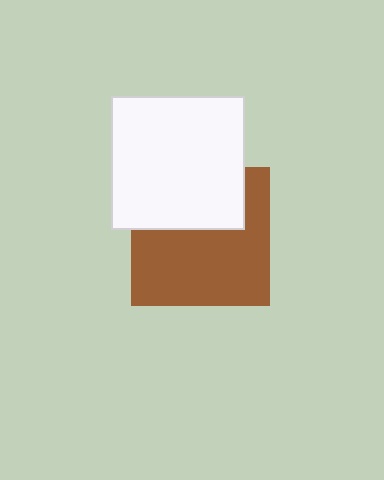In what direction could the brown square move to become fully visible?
The brown square could move down. That would shift it out from behind the white square entirely.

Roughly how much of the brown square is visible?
About half of it is visible (roughly 63%).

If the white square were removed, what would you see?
You would see the complete brown square.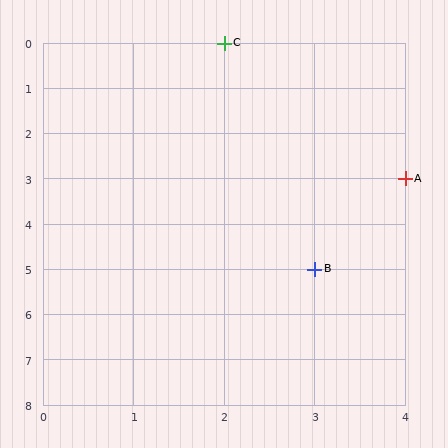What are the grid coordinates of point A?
Point A is at grid coordinates (4, 3).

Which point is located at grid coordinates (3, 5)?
Point B is at (3, 5).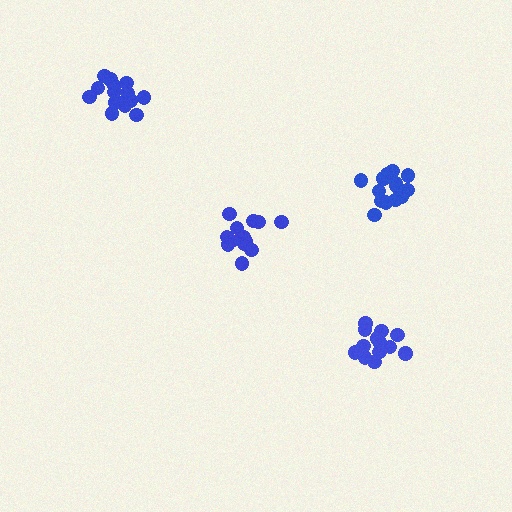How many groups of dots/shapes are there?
There are 4 groups.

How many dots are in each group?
Group 1: 15 dots, Group 2: 13 dots, Group 3: 13 dots, Group 4: 16 dots (57 total).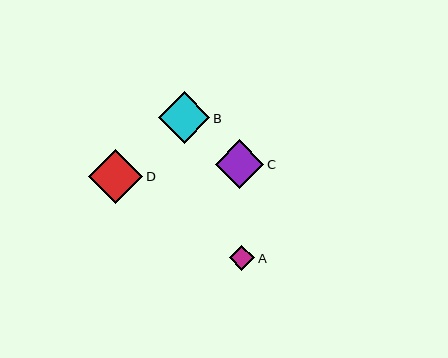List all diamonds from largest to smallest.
From largest to smallest: D, B, C, A.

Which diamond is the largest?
Diamond D is the largest with a size of approximately 54 pixels.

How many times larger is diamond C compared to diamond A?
Diamond C is approximately 1.9 times the size of diamond A.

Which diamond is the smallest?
Diamond A is the smallest with a size of approximately 26 pixels.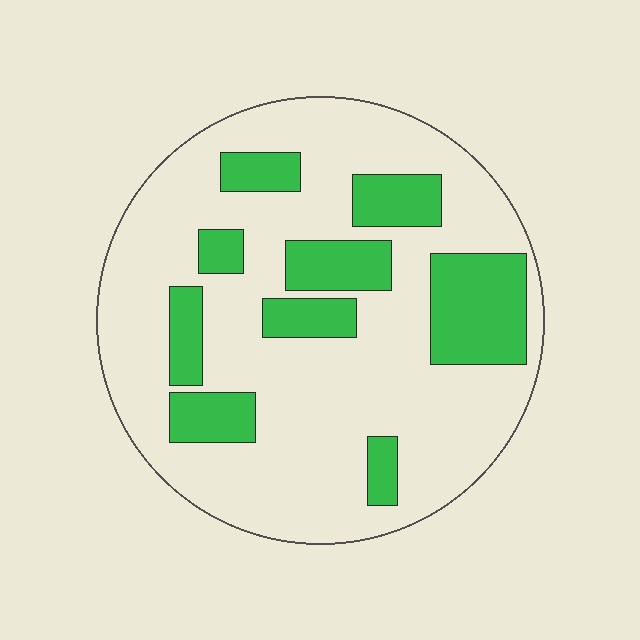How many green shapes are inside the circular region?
9.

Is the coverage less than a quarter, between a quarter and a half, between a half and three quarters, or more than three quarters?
Between a quarter and a half.